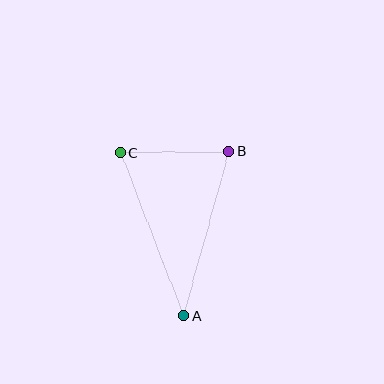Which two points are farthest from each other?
Points A and C are farthest from each other.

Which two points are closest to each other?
Points B and C are closest to each other.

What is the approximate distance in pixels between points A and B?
The distance between A and B is approximately 170 pixels.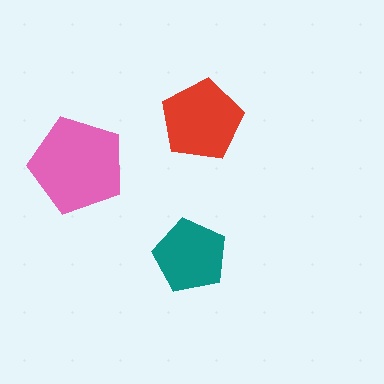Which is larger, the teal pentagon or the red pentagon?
The red one.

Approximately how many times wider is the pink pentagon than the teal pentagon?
About 1.5 times wider.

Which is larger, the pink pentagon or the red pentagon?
The pink one.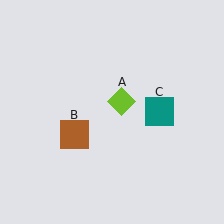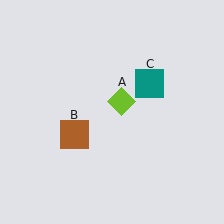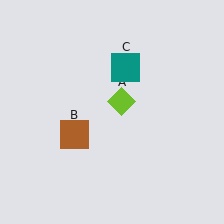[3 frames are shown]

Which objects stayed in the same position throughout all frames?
Lime diamond (object A) and brown square (object B) remained stationary.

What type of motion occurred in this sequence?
The teal square (object C) rotated counterclockwise around the center of the scene.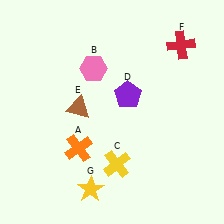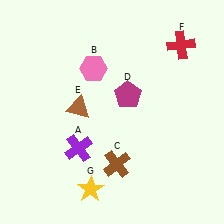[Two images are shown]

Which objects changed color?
A changed from orange to purple. C changed from yellow to brown. D changed from purple to magenta.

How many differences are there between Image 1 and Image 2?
There are 3 differences between the two images.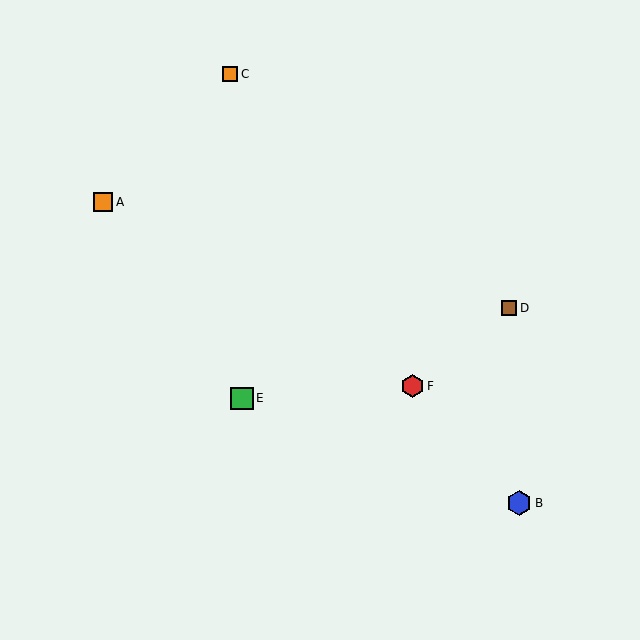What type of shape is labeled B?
Shape B is a blue hexagon.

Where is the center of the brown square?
The center of the brown square is at (509, 308).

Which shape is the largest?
The blue hexagon (labeled B) is the largest.